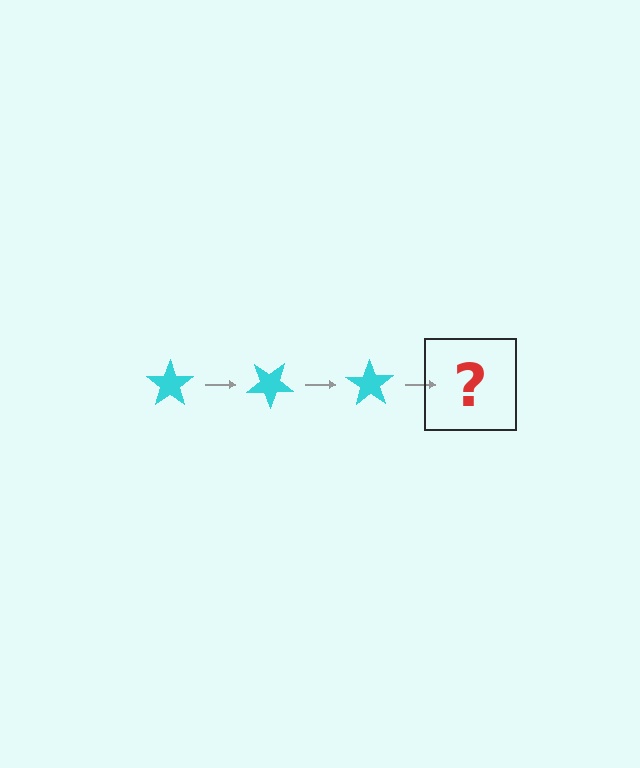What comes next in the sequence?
The next element should be a cyan star rotated 105 degrees.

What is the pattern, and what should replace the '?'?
The pattern is that the star rotates 35 degrees each step. The '?' should be a cyan star rotated 105 degrees.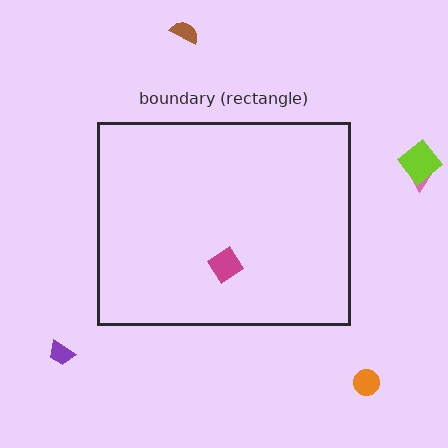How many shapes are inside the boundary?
1 inside, 5 outside.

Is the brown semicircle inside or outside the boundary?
Outside.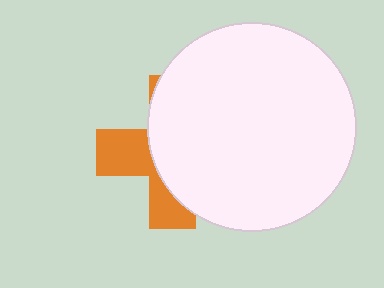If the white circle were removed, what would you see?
You would see the complete orange cross.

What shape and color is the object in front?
The object in front is a white circle.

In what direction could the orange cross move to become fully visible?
The orange cross could move left. That would shift it out from behind the white circle entirely.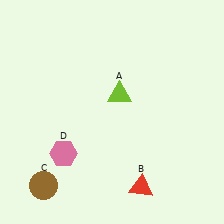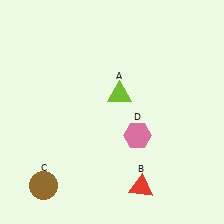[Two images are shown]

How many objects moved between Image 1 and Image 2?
1 object moved between the two images.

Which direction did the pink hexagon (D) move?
The pink hexagon (D) moved right.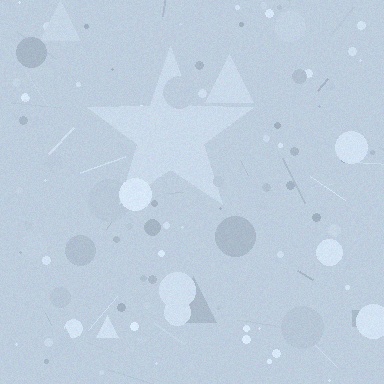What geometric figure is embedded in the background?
A star is embedded in the background.